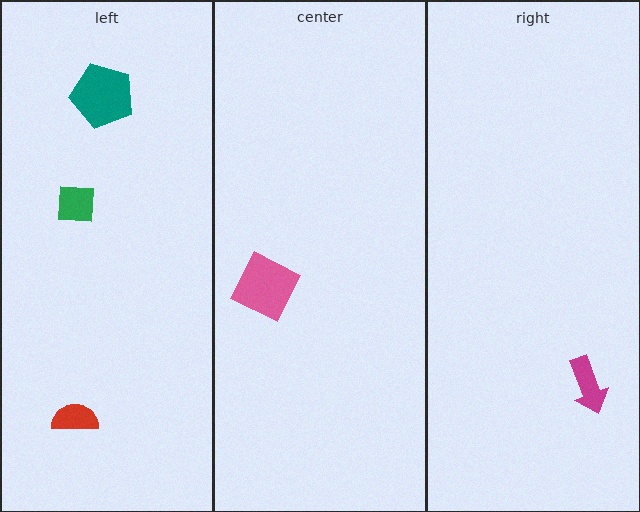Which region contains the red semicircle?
The left region.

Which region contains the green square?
The left region.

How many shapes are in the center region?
1.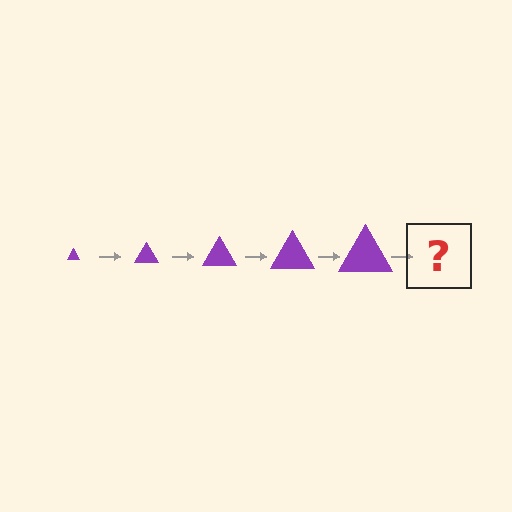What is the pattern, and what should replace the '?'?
The pattern is that the triangle gets progressively larger each step. The '?' should be a purple triangle, larger than the previous one.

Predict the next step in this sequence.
The next step is a purple triangle, larger than the previous one.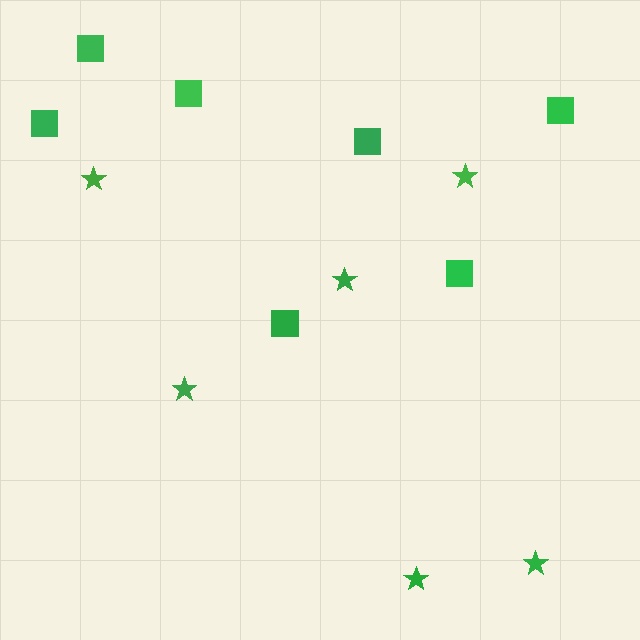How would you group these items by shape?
There are 2 groups: one group of stars (6) and one group of squares (7).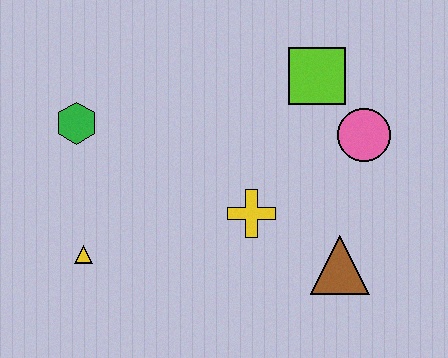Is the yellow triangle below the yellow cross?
Yes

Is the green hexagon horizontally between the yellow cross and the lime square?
No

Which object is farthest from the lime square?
The yellow triangle is farthest from the lime square.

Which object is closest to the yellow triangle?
The green hexagon is closest to the yellow triangle.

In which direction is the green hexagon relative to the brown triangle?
The green hexagon is to the left of the brown triangle.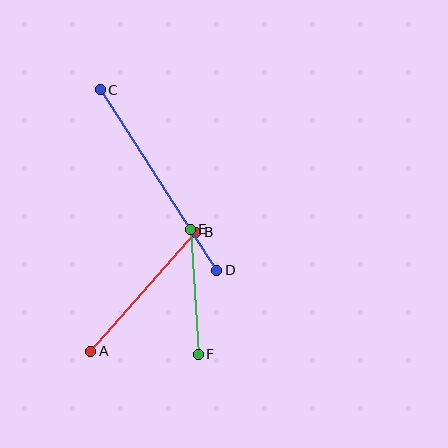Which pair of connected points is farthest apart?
Points C and D are farthest apart.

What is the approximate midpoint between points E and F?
The midpoint is at approximately (194, 292) pixels.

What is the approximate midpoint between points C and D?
The midpoint is at approximately (159, 180) pixels.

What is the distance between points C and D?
The distance is approximately 215 pixels.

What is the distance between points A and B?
The distance is approximately 159 pixels.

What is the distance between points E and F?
The distance is approximately 125 pixels.